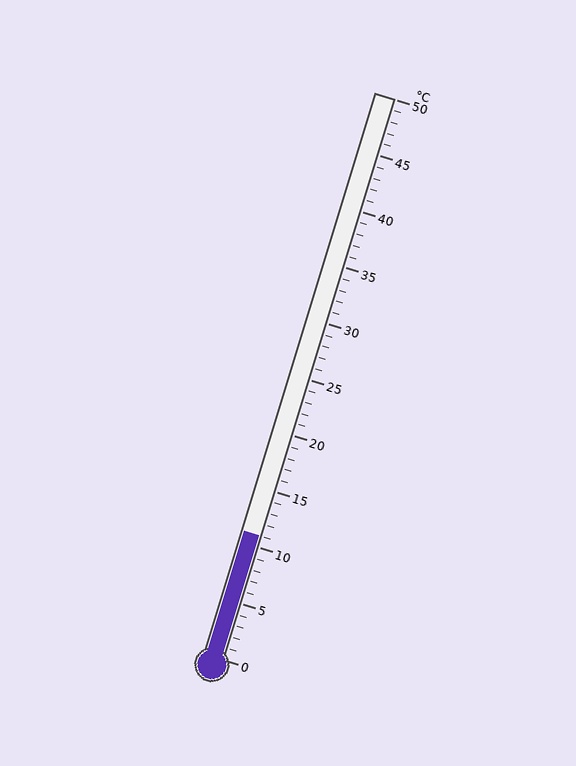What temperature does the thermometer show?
The thermometer shows approximately 11°C.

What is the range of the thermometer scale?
The thermometer scale ranges from 0°C to 50°C.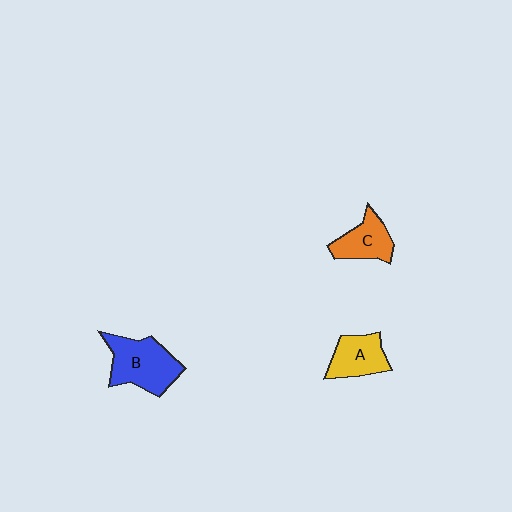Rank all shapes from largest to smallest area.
From largest to smallest: B (blue), A (yellow), C (orange).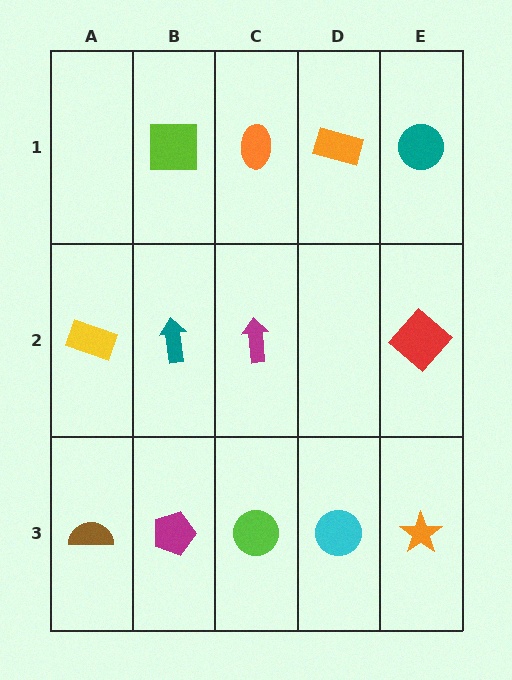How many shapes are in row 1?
4 shapes.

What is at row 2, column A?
A yellow rectangle.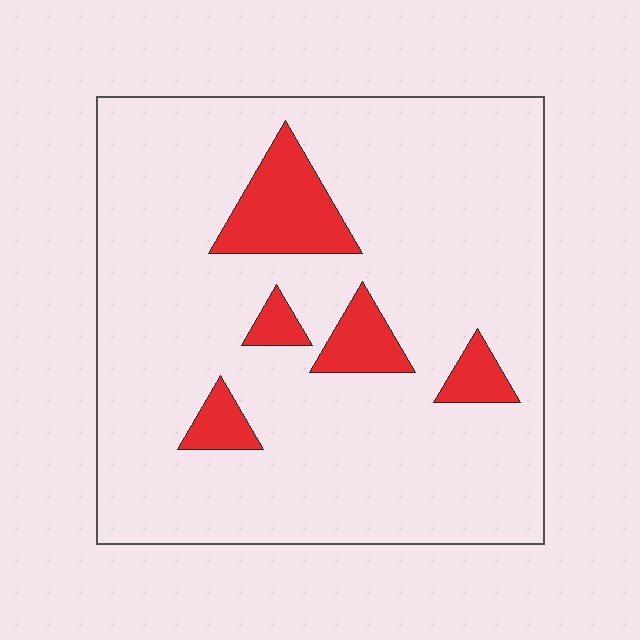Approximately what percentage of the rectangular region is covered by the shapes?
Approximately 10%.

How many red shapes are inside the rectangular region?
5.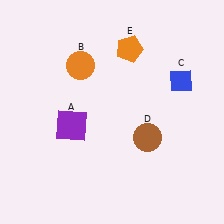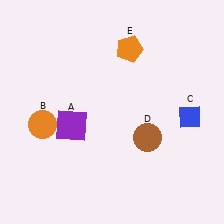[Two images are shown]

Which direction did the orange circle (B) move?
The orange circle (B) moved down.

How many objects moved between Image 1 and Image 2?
2 objects moved between the two images.